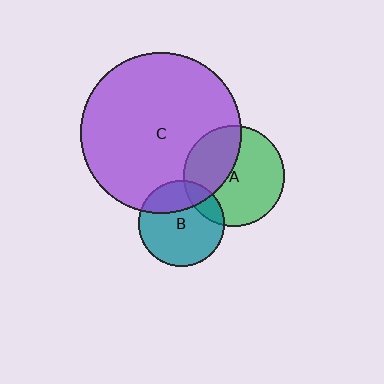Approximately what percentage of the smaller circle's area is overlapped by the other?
Approximately 15%.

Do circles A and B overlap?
Yes.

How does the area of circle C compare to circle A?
Approximately 2.5 times.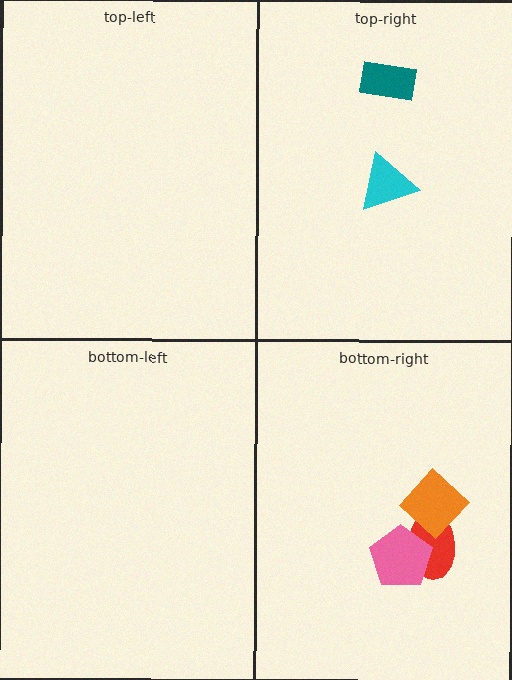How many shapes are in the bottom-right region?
3.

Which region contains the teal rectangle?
The top-right region.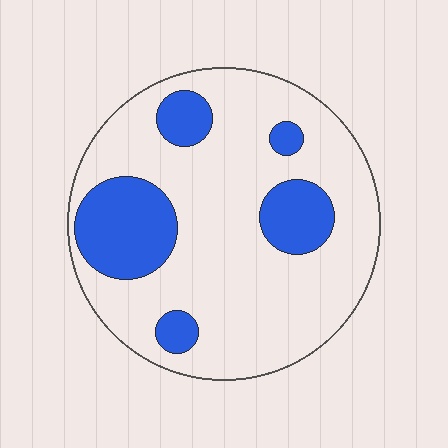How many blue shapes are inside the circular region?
5.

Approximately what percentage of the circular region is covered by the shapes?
Approximately 25%.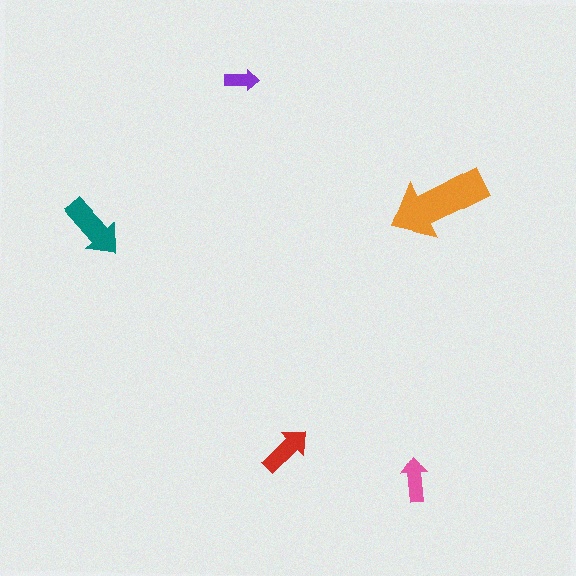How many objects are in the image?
There are 5 objects in the image.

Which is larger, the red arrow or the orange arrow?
The orange one.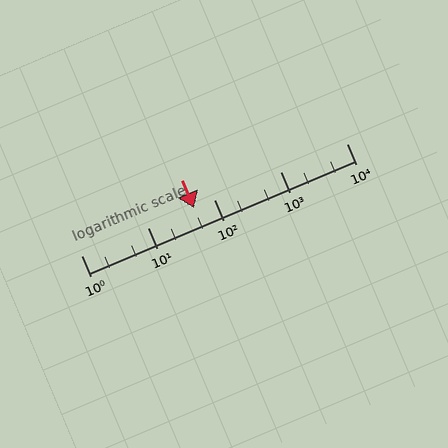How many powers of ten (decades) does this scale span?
The scale spans 4 decades, from 1 to 10000.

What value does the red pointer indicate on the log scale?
The pointer indicates approximately 51.